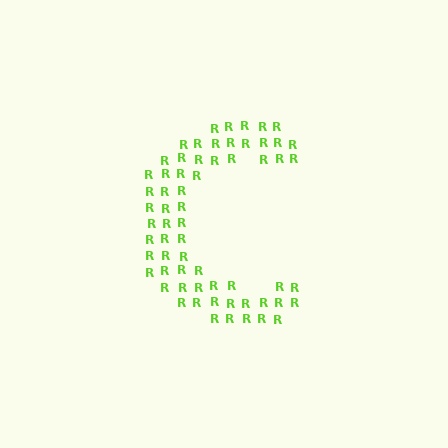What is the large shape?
The large shape is the letter C.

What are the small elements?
The small elements are letter R's.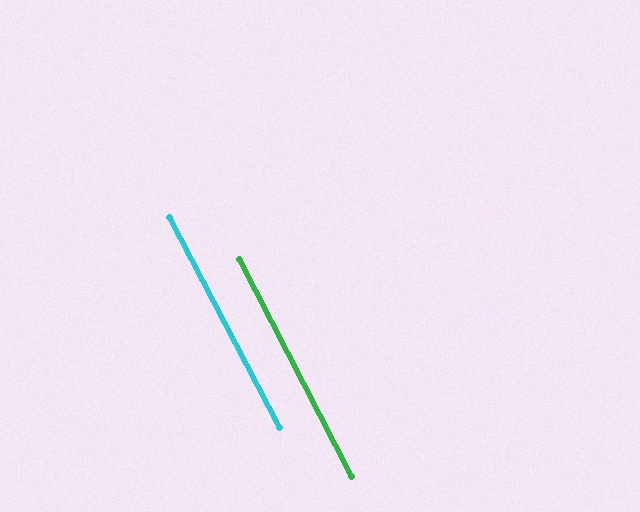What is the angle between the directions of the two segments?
Approximately 0 degrees.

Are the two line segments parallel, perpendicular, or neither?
Parallel — their directions differ by only 0.1°.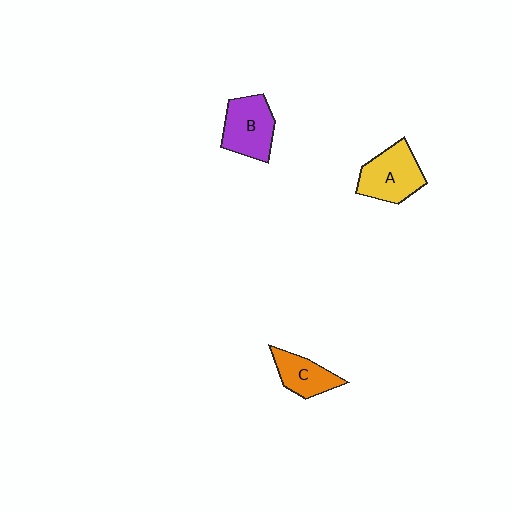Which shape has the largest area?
Shape A (yellow).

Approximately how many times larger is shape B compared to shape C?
Approximately 1.4 times.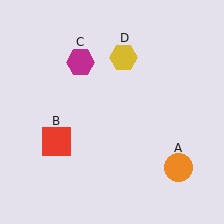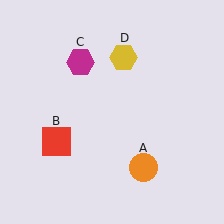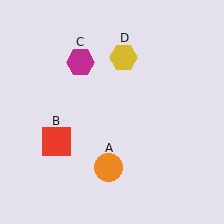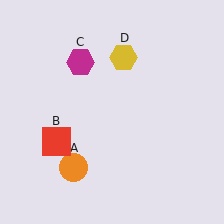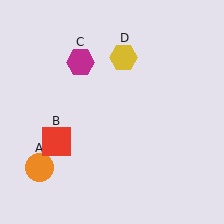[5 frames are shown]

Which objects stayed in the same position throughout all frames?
Red square (object B) and magenta hexagon (object C) and yellow hexagon (object D) remained stationary.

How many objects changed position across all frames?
1 object changed position: orange circle (object A).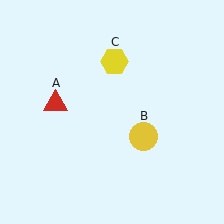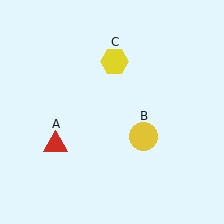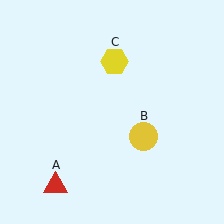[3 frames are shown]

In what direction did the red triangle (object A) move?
The red triangle (object A) moved down.